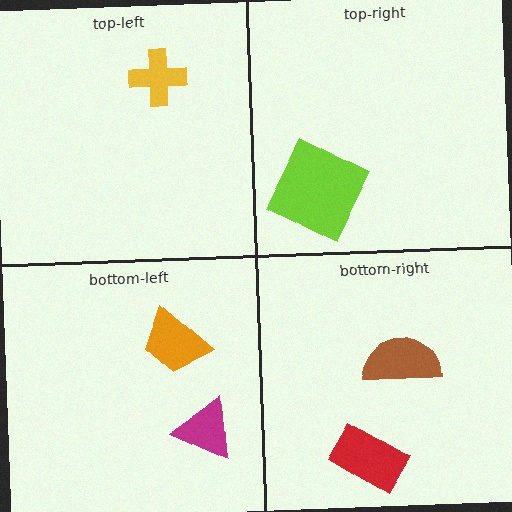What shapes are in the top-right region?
The lime square.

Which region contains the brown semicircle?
The bottom-right region.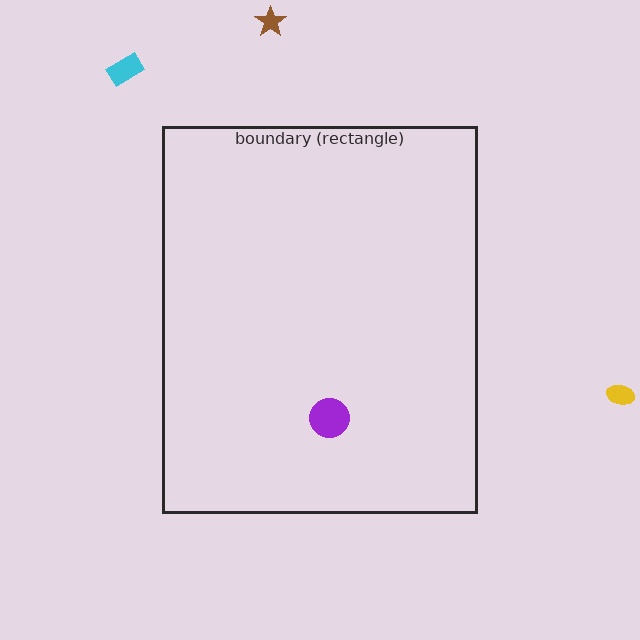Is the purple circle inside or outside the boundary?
Inside.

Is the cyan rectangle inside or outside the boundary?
Outside.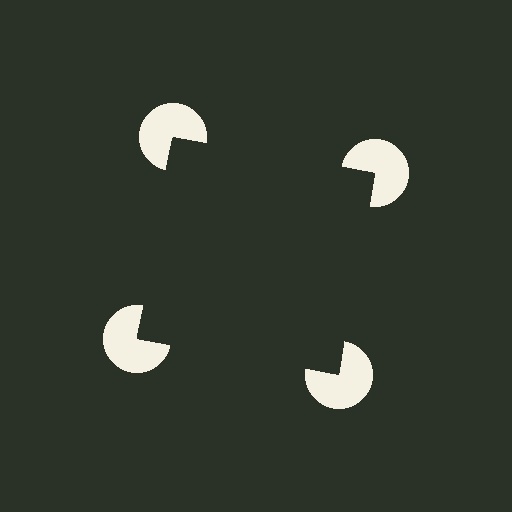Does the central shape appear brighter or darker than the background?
It typically appears slightly darker than the background, even though no actual brightness change is drawn.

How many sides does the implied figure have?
4 sides.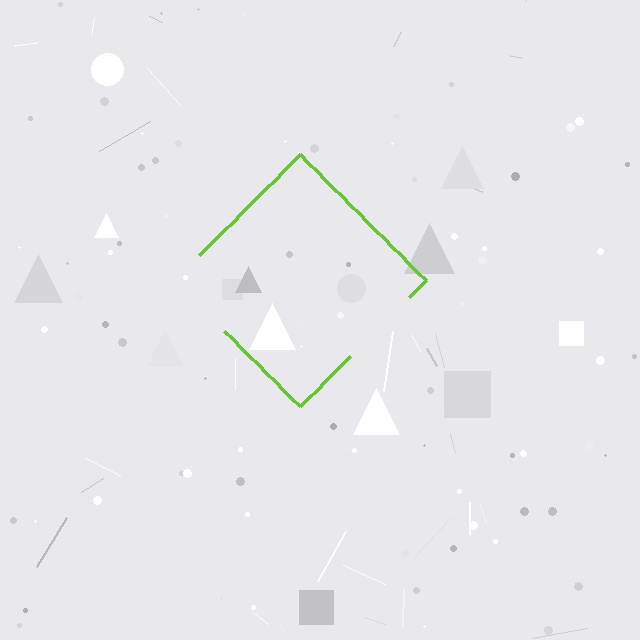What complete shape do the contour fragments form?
The contour fragments form a diamond.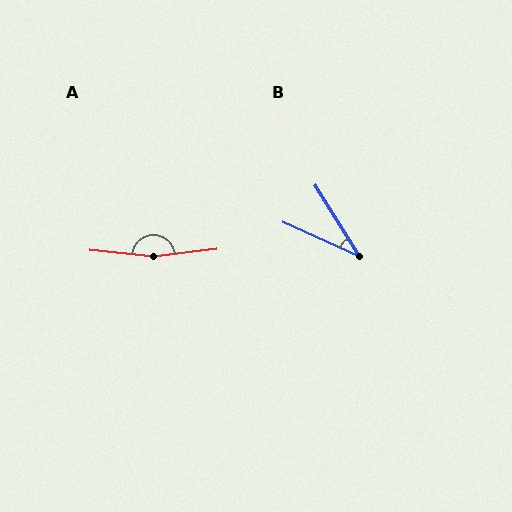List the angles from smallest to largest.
B (34°), A (168°).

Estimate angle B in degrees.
Approximately 34 degrees.